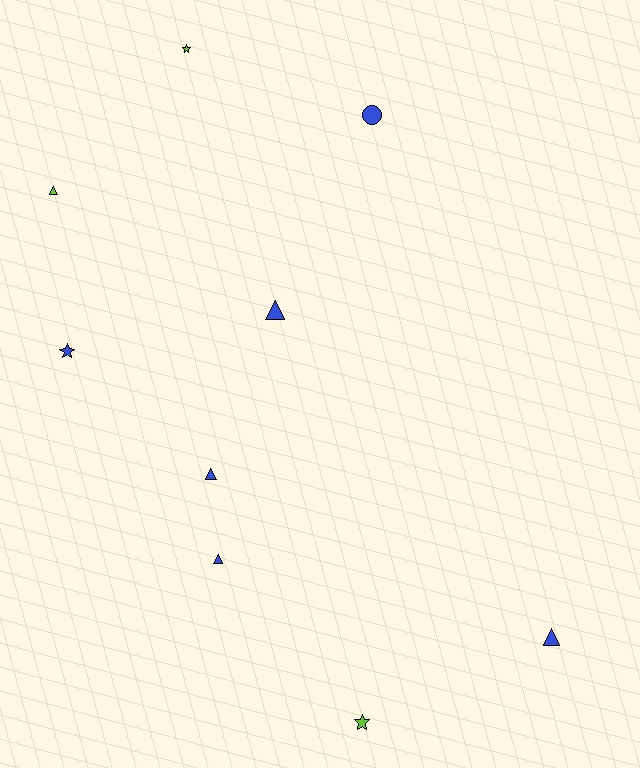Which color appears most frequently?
Blue, with 6 objects.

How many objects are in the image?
There are 9 objects.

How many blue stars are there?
There is 1 blue star.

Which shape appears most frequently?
Triangle, with 5 objects.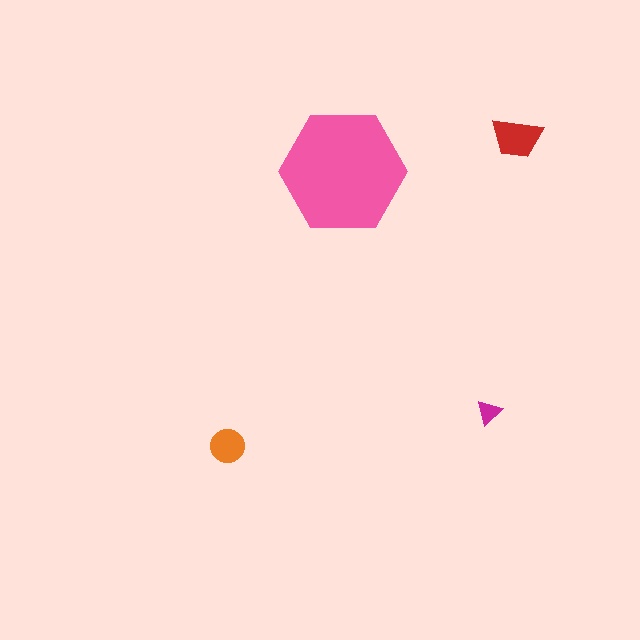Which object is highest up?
The red trapezoid is topmost.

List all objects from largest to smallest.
The pink hexagon, the red trapezoid, the orange circle, the magenta triangle.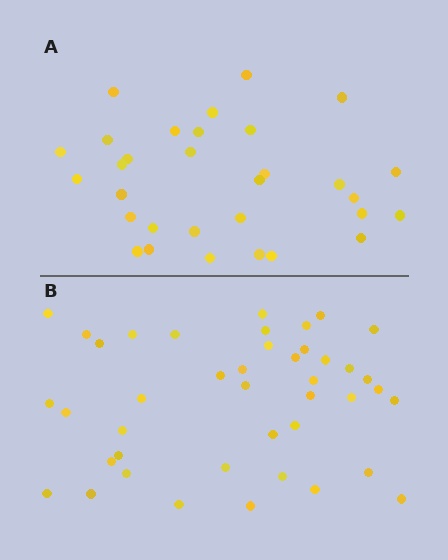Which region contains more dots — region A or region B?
Region B (the bottom region) has more dots.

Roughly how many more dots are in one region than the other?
Region B has roughly 12 or so more dots than region A.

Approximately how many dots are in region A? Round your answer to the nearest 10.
About 30 dots. (The exact count is 31, which rounds to 30.)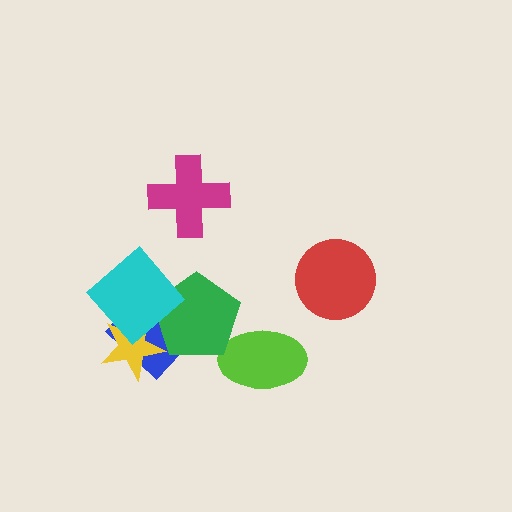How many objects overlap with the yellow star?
3 objects overlap with the yellow star.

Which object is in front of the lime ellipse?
The green pentagon is in front of the lime ellipse.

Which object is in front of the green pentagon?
The cyan diamond is in front of the green pentagon.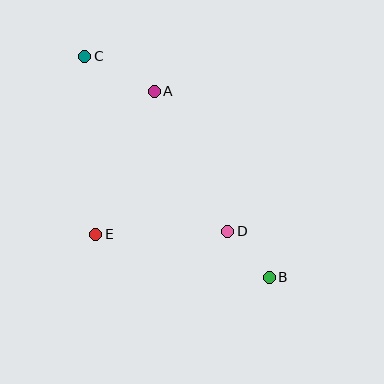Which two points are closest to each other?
Points B and D are closest to each other.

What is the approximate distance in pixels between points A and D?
The distance between A and D is approximately 158 pixels.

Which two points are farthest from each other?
Points B and C are farthest from each other.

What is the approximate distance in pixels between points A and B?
The distance between A and B is approximately 219 pixels.